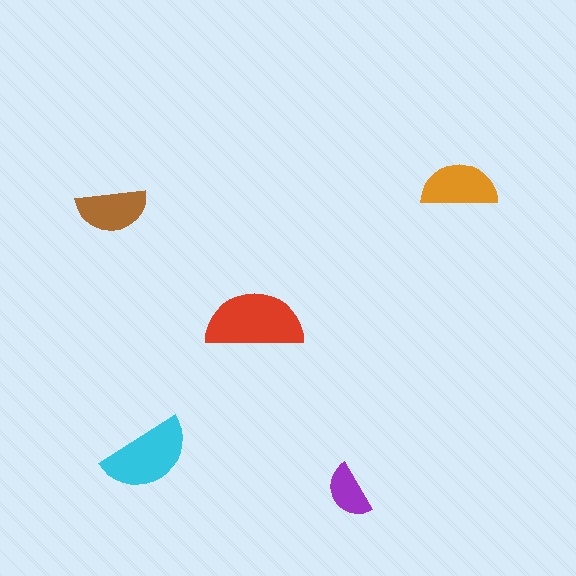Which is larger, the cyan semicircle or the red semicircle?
The red one.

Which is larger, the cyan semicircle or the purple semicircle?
The cyan one.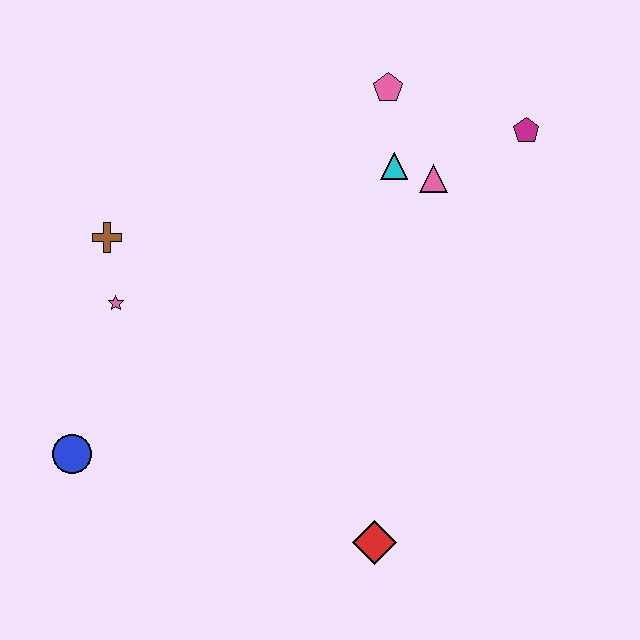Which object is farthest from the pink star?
The magenta pentagon is farthest from the pink star.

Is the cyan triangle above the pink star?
Yes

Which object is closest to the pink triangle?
The cyan triangle is closest to the pink triangle.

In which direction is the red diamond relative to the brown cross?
The red diamond is below the brown cross.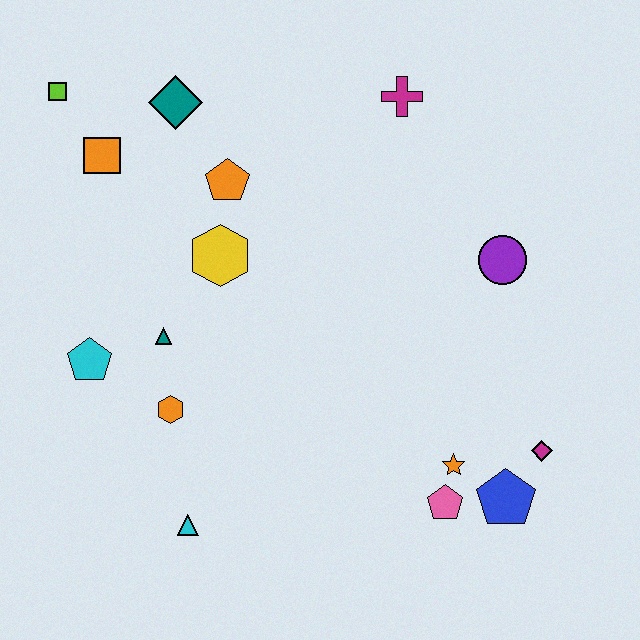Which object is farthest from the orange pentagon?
The blue pentagon is farthest from the orange pentagon.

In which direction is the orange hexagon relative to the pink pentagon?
The orange hexagon is to the left of the pink pentagon.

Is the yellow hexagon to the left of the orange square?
No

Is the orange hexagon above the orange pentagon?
No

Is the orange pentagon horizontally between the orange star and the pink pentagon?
No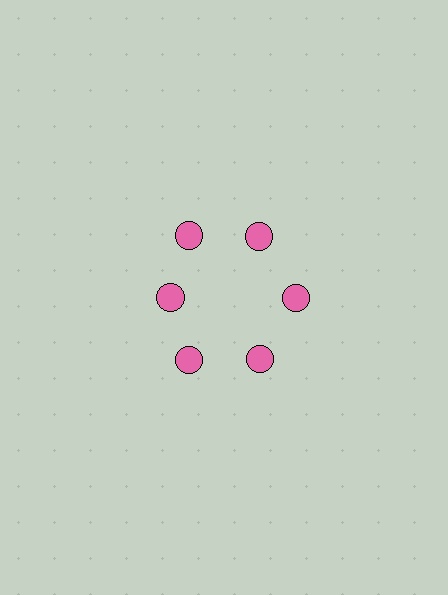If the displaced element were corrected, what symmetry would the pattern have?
It would have 6-fold rotational symmetry — the pattern would map onto itself every 60 degrees.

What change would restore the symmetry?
The symmetry would be restored by moving it outward, back onto the ring so that all 6 circles sit at equal angles and equal distance from the center.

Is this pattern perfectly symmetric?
No. The 6 pink circles are arranged in a ring, but one element near the 9 o'clock position is pulled inward toward the center, breaking the 6-fold rotational symmetry.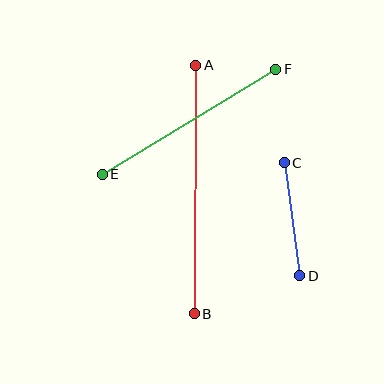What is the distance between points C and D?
The distance is approximately 114 pixels.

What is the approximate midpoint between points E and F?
The midpoint is at approximately (189, 122) pixels.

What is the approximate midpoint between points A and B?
The midpoint is at approximately (195, 190) pixels.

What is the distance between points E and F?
The distance is approximately 203 pixels.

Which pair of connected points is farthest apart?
Points A and B are farthest apart.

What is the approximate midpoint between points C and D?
The midpoint is at approximately (292, 219) pixels.